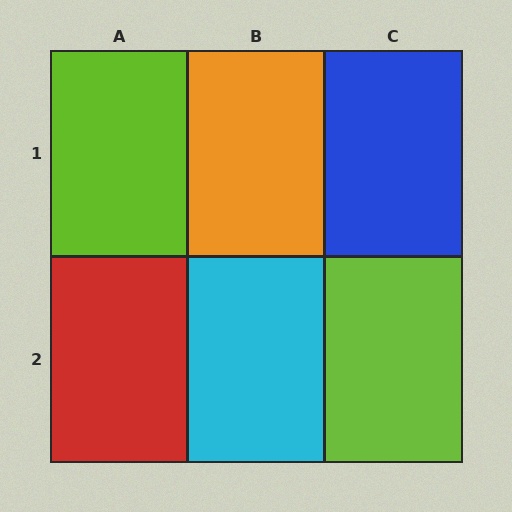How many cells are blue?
1 cell is blue.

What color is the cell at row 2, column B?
Cyan.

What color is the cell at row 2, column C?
Lime.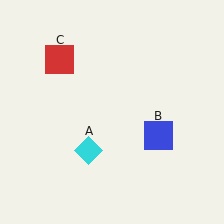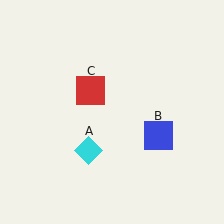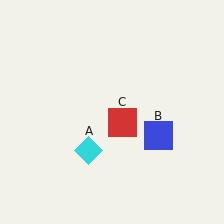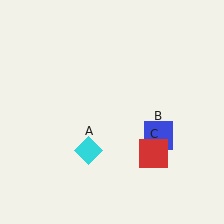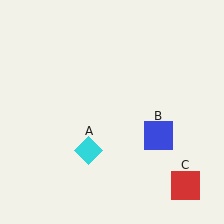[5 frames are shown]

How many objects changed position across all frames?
1 object changed position: red square (object C).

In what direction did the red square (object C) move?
The red square (object C) moved down and to the right.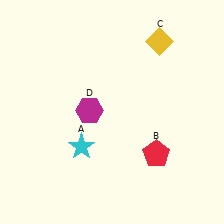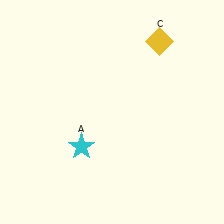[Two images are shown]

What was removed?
The magenta hexagon (D), the red pentagon (B) were removed in Image 2.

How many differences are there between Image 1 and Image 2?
There are 2 differences between the two images.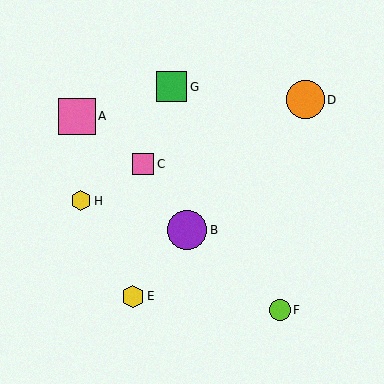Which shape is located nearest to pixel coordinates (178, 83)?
The green square (labeled G) at (171, 87) is nearest to that location.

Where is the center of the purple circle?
The center of the purple circle is at (187, 230).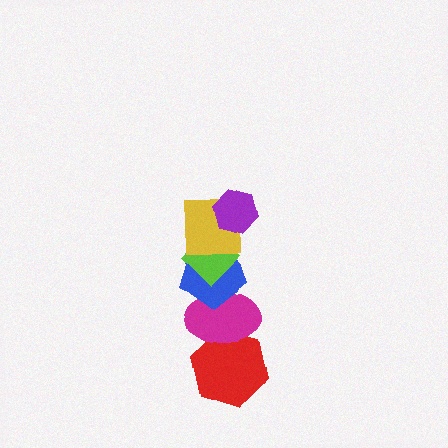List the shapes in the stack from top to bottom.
From top to bottom: the purple hexagon, the yellow square, the lime diamond, the blue pentagon, the magenta ellipse, the red hexagon.